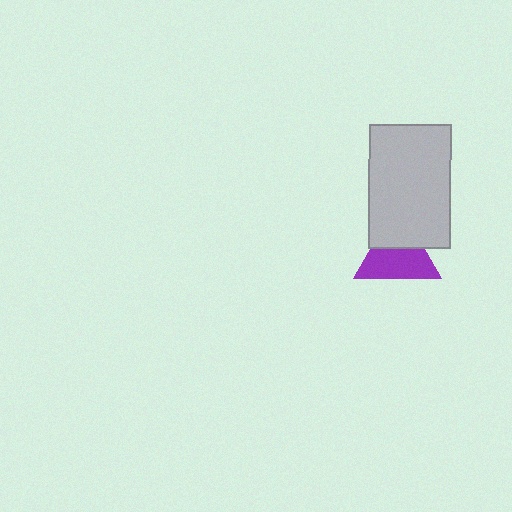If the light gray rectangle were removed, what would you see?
You would see the complete purple triangle.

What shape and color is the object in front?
The object in front is a light gray rectangle.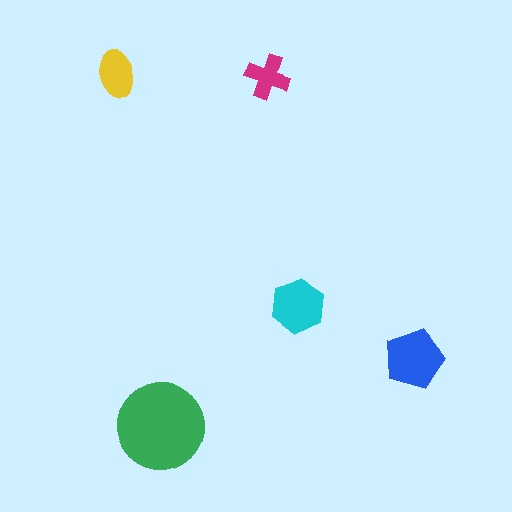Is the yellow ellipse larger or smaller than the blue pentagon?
Smaller.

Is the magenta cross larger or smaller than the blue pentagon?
Smaller.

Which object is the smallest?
The magenta cross.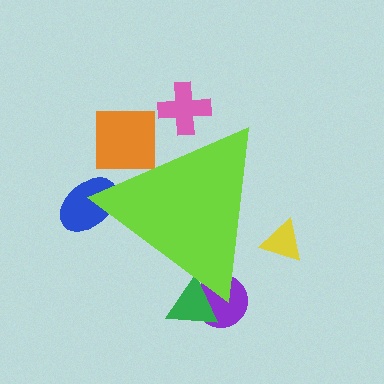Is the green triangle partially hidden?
Yes, the green triangle is partially hidden behind the lime triangle.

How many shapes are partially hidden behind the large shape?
6 shapes are partially hidden.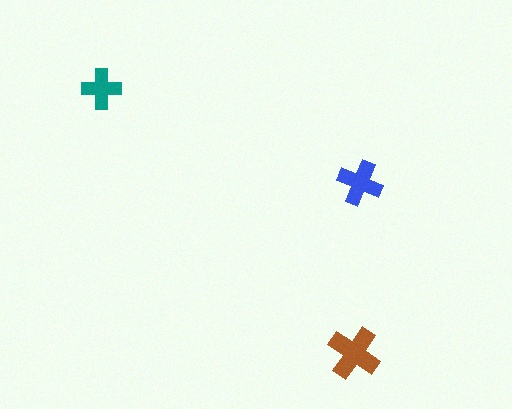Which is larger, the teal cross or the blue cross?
The blue one.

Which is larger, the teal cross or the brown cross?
The brown one.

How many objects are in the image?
There are 3 objects in the image.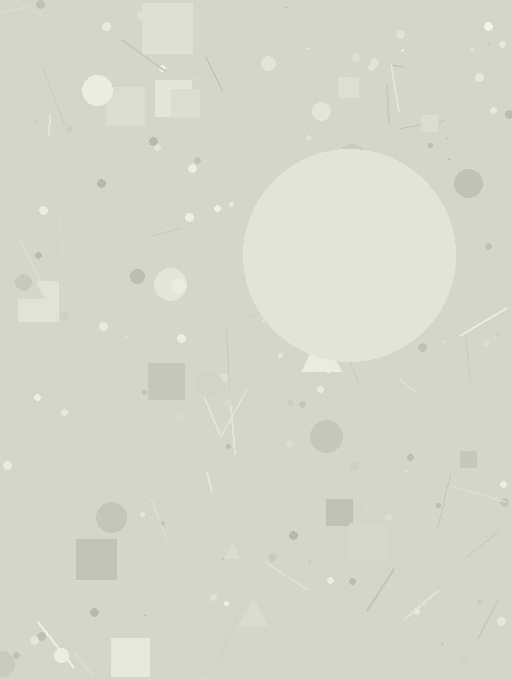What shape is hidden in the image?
A circle is hidden in the image.